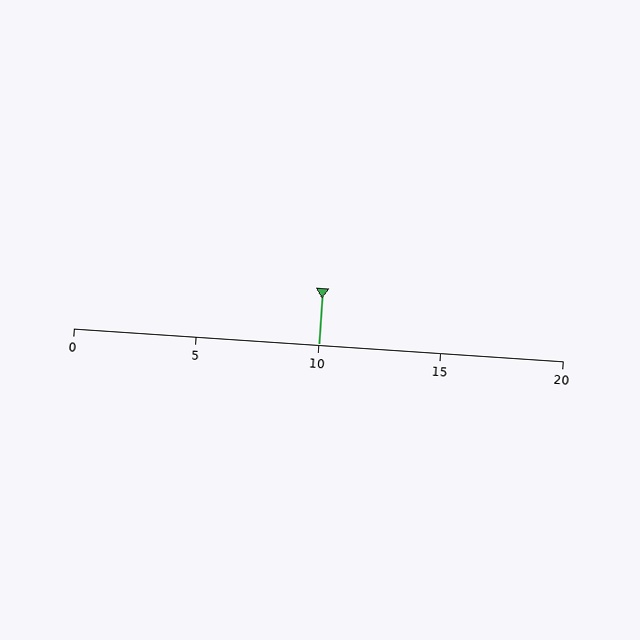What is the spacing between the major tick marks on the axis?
The major ticks are spaced 5 apart.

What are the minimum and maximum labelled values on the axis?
The axis runs from 0 to 20.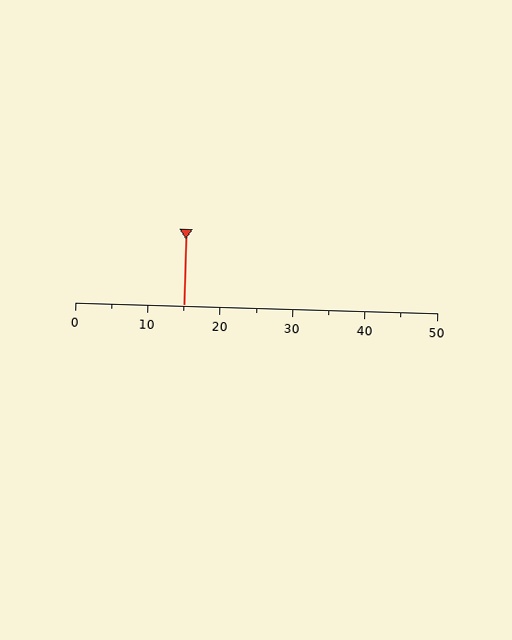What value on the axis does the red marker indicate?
The marker indicates approximately 15.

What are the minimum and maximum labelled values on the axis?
The axis runs from 0 to 50.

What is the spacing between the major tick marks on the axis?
The major ticks are spaced 10 apart.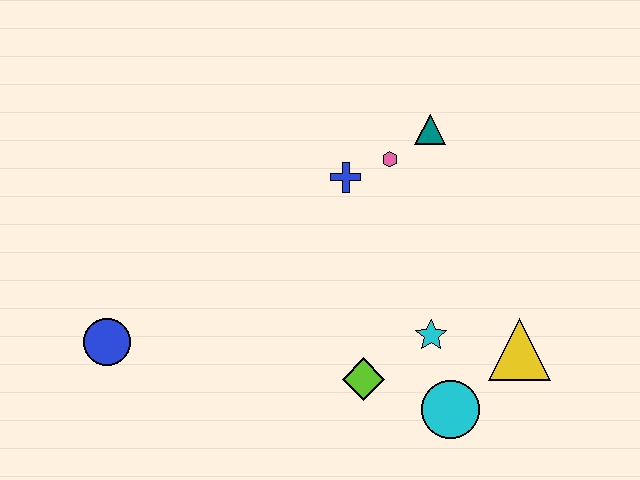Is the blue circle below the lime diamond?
No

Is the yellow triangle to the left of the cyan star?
No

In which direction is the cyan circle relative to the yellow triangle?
The cyan circle is to the left of the yellow triangle.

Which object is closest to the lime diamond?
The cyan star is closest to the lime diamond.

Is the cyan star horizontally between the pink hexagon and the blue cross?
No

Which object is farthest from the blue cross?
The blue circle is farthest from the blue cross.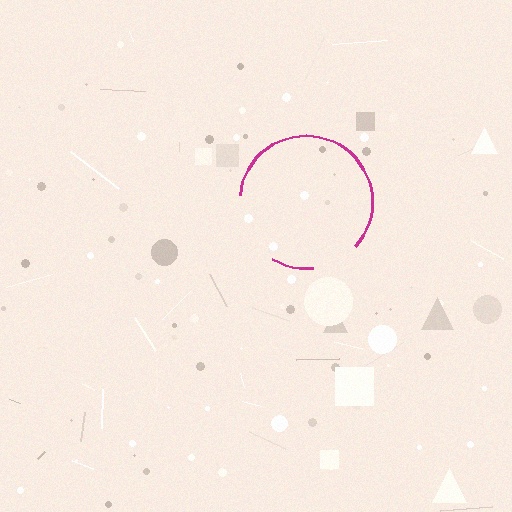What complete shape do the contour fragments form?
The contour fragments form a circle.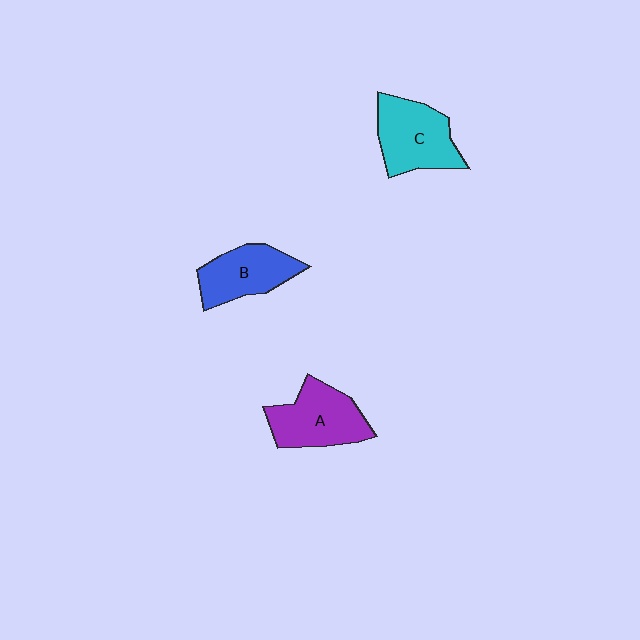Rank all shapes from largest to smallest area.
From largest to smallest: C (cyan), A (purple), B (blue).